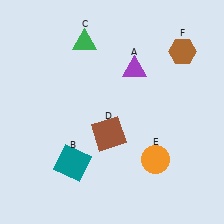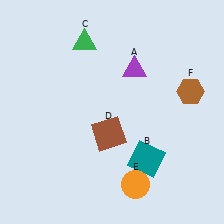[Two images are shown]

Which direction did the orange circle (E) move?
The orange circle (E) moved down.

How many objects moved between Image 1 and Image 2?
3 objects moved between the two images.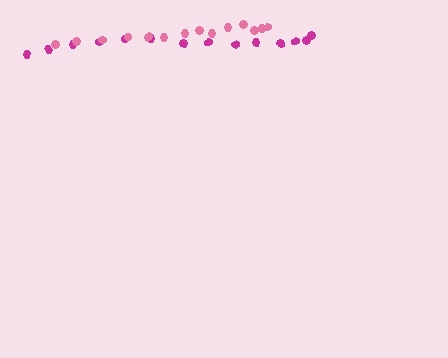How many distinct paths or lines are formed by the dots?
There are 2 distinct paths.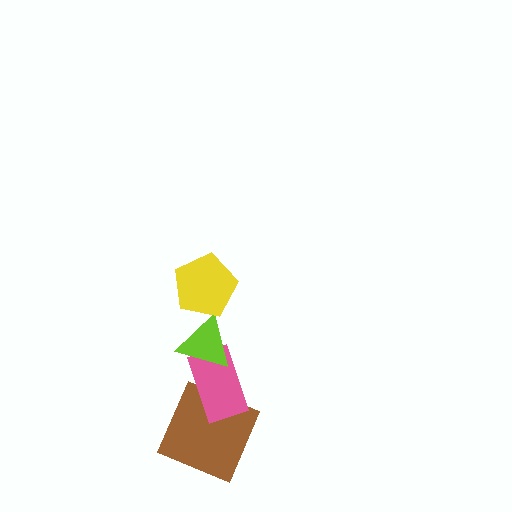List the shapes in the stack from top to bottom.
From top to bottom: the yellow pentagon, the lime triangle, the pink rectangle, the brown square.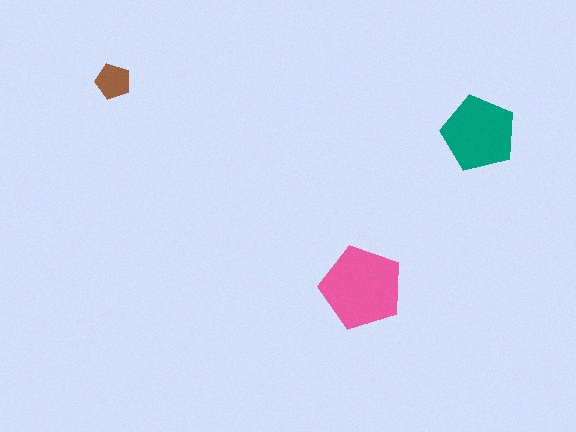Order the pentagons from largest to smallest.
the pink one, the teal one, the brown one.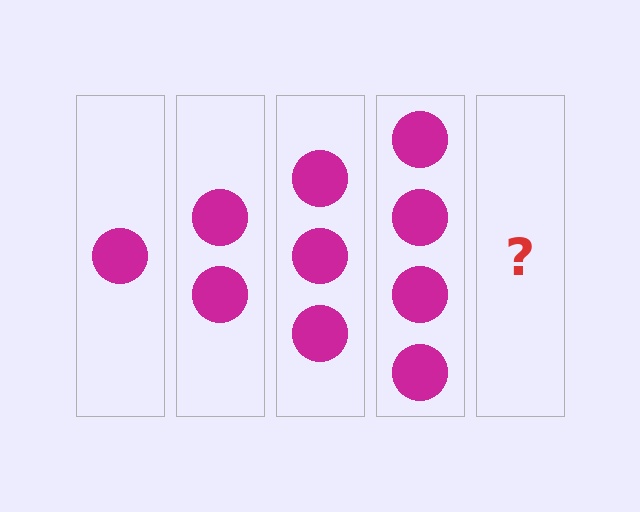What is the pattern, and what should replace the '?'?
The pattern is that each step adds one more circle. The '?' should be 5 circles.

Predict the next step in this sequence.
The next step is 5 circles.